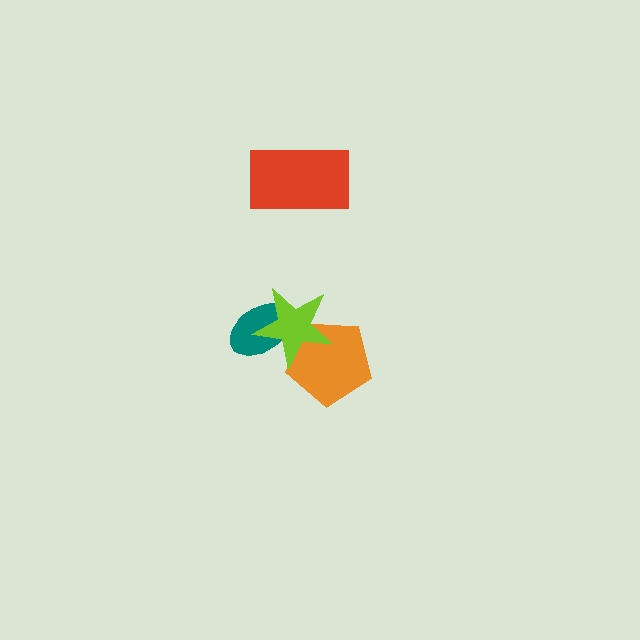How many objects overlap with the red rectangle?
0 objects overlap with the red rectangle.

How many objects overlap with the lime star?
2 objects overlap with the lime star.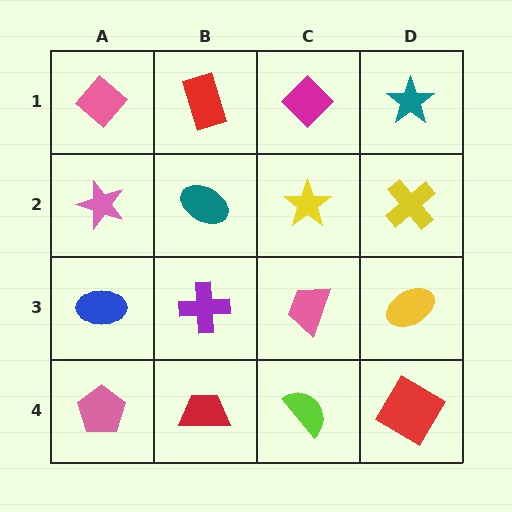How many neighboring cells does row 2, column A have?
3.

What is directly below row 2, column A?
A blue ellipse.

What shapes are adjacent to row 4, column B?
A purple cross (row 3, column B), a pink pentagon (row 4, column A), a lime semicircle (row 4, column C).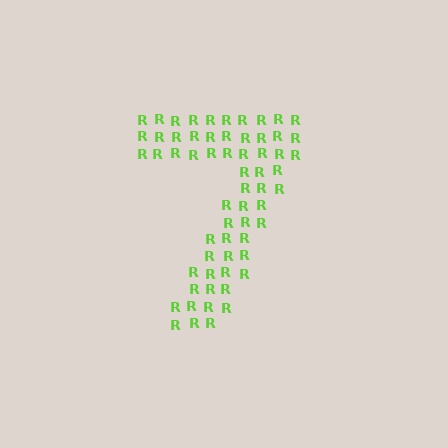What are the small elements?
The small elements are letter R's.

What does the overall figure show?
The overall figure shows the digit 7.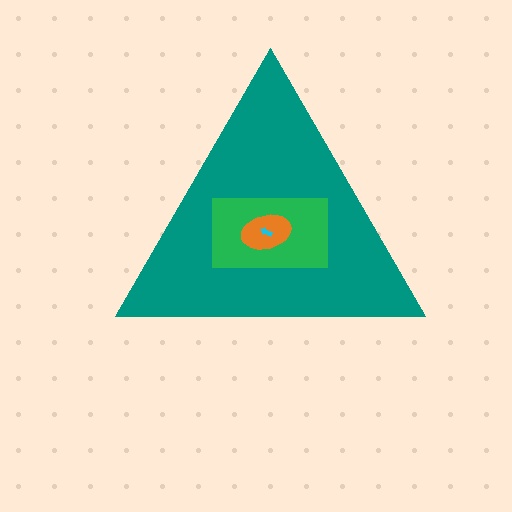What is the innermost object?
The cyan arrow.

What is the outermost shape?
The teal triangle.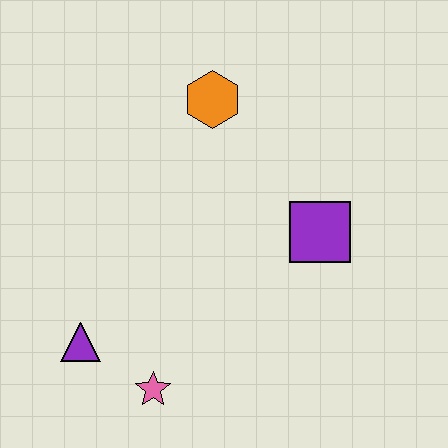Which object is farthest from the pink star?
The orange hexagon is farthest from the pink star.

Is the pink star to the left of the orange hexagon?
Yes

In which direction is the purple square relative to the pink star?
The purple square is to the right of the pink star.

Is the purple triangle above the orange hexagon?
No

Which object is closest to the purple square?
The orange hexagon is closest to the purple square.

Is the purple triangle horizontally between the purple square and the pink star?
No